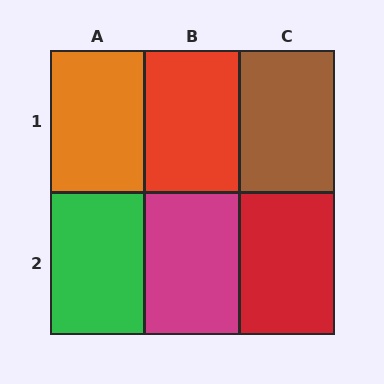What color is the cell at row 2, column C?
Red.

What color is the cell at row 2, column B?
Magenta.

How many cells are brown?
1 cell is brown.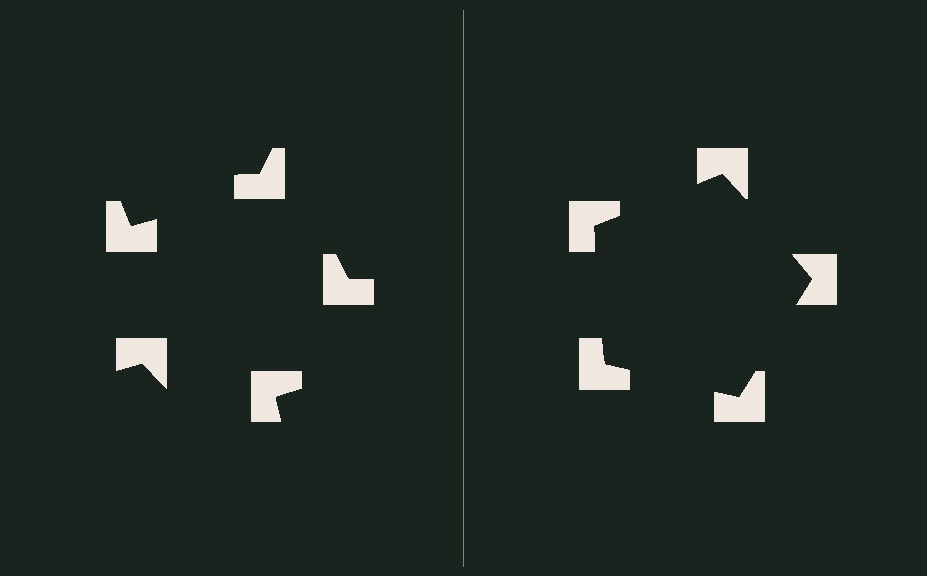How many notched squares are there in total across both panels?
10 — 5 on each side.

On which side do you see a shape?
An illusory pentagon appears on the right side. On the left side the wedge cuts are rotated, so no coherent shape forms.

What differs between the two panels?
The notched squares are positioned identically on both sides; only the wedge orientations differ. On the right they align to a pentagon; on the left they are misaligned.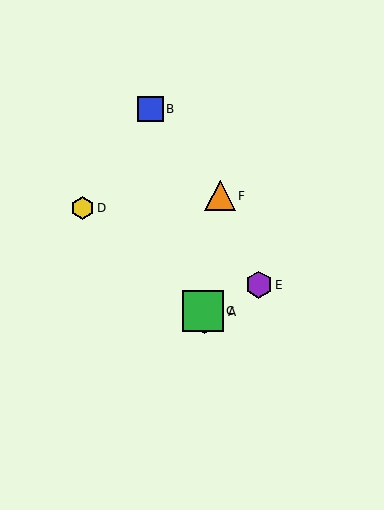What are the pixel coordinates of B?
Object B is at (150, 109).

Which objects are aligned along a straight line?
Objects A, C, D are aligned along a straight line.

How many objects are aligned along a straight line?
3 objects (A, C, D) are aligned along a straight line.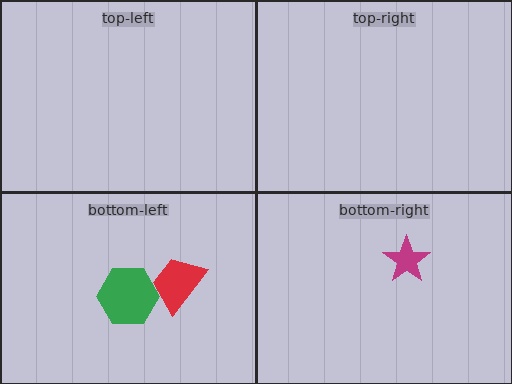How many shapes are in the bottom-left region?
2.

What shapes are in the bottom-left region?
The green hexagon, the red trapezoid.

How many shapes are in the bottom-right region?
1.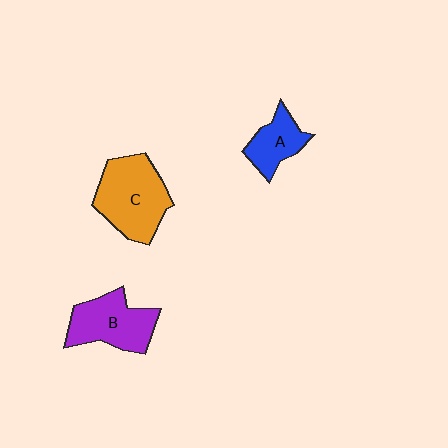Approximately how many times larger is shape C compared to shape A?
Approximately 1.9 times.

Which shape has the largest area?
Shape C (orange).